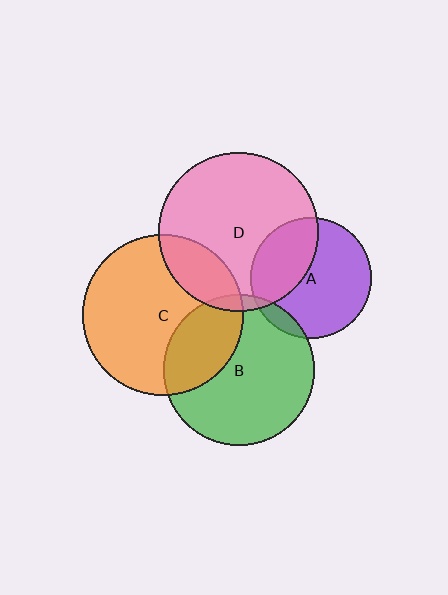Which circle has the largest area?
Circle C (orange).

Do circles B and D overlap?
Yes.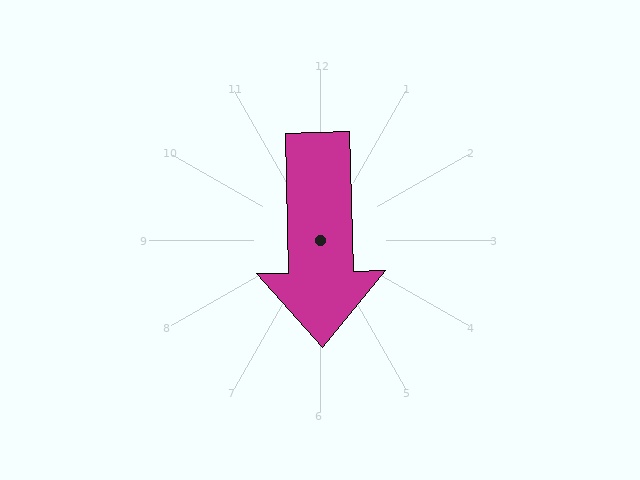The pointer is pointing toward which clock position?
Roughly 6 o'clock.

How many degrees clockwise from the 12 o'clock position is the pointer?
Approximately 179 degrees.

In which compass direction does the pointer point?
South.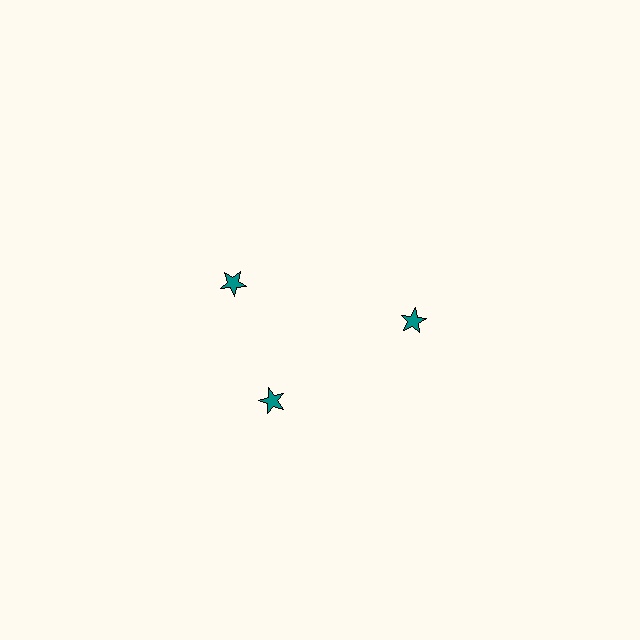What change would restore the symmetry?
The symmetry would be restored by rotating it back into even spacing with its neighbors so that all 3 stars sit at equal angles and equal distance from the center.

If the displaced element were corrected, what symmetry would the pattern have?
It would have 3-fold rotational symmetry — the pattern would map onto itself every 120 degrees.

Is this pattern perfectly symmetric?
No. The 3 teal stars are arranged in a ring, but one element near the 11 o'clock position is rotated out of alignment along the ring, breaking the 3-fold rotational symmetry.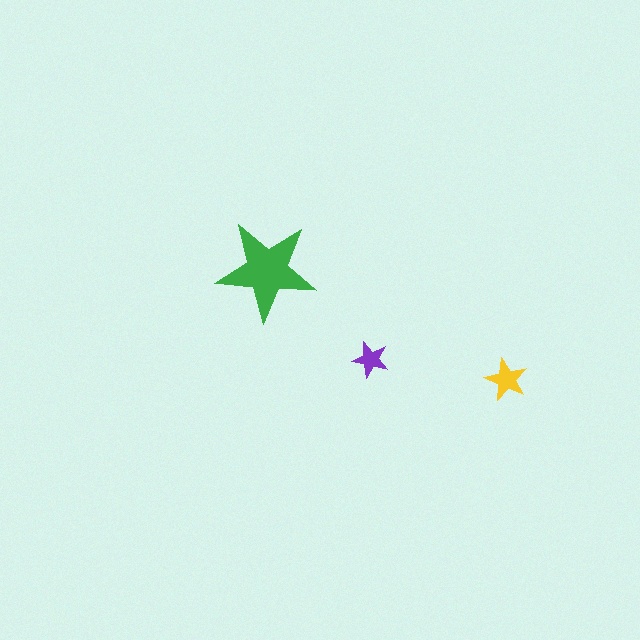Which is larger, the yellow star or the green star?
The green one.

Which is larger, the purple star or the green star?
The green one.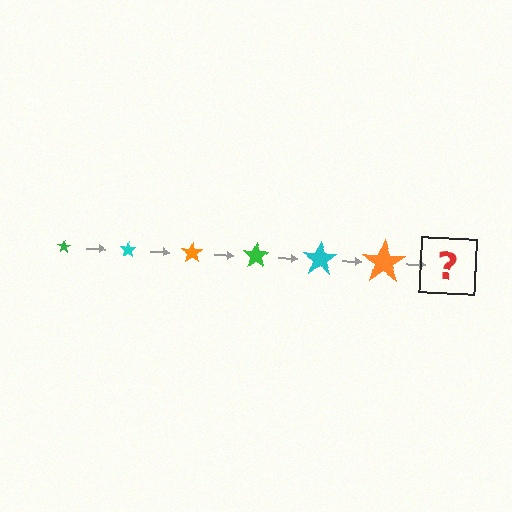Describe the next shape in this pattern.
It should be a green star, larger than the previous one.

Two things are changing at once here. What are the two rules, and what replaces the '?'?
The two rules are that the star grows larger each step and the color cycles through green, cyan, and orange. The '?' should be a green star, larger than the previous one.